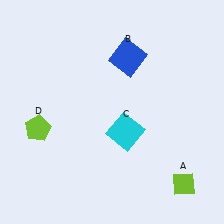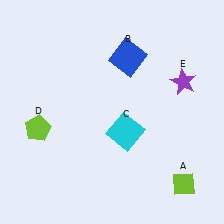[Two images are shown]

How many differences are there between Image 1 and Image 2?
There is 1 difference between the two images.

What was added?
A purple star (E) was added in Image 2.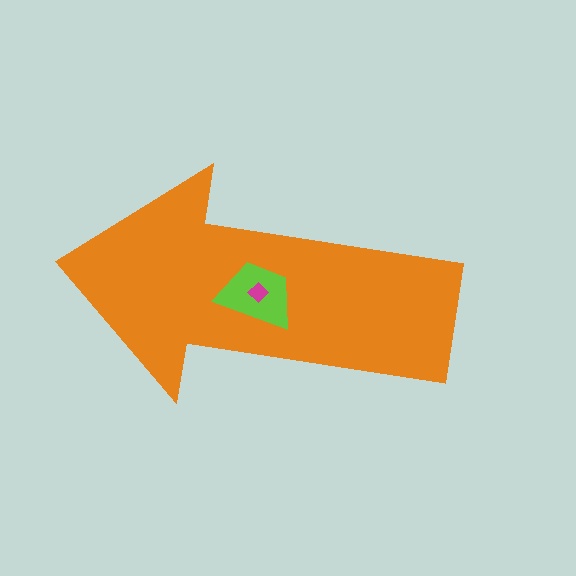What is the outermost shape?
The orange arrow.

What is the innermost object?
The magenta diamond.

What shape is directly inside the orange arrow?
The lime trapezoid.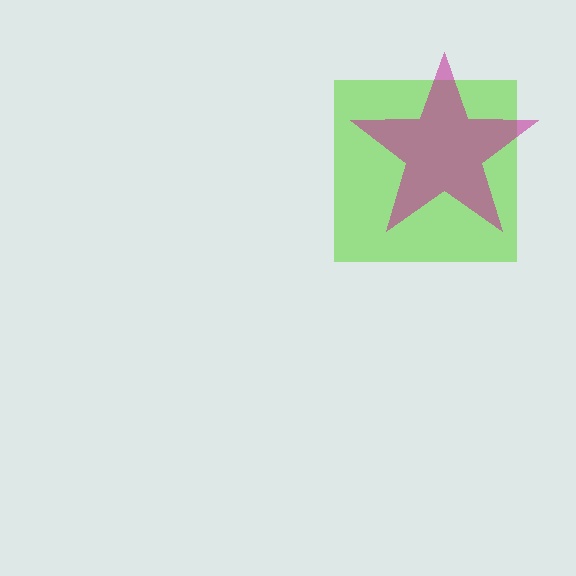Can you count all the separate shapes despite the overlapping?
Yes, there are 2 separate shapes.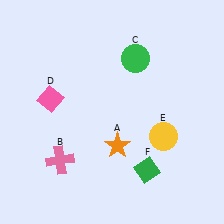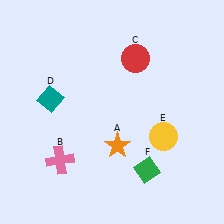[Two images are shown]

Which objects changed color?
C changed from green to red. D changed from pink to teal.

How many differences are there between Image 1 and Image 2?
There are 2 differences between the two images.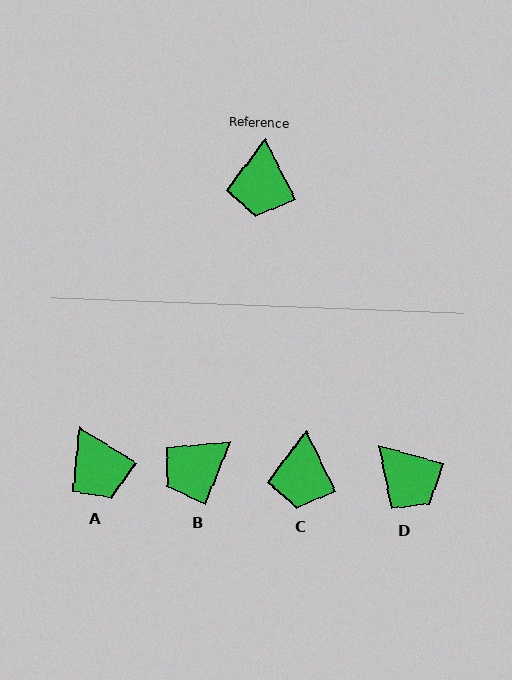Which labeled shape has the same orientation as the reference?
C.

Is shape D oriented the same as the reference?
No, it is off by about 48 degrees.